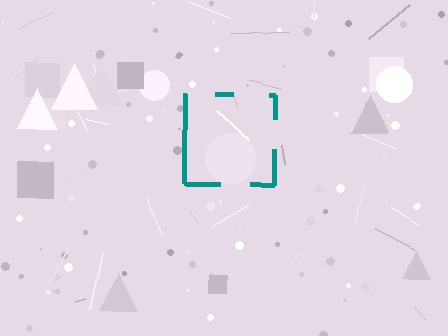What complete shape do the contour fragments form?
The contour fragments form a square.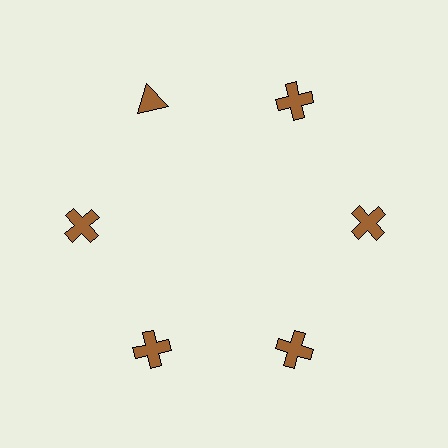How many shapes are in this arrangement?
There are 6 shapes arranged in a ring pattern.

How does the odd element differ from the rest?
It has a different shape: triangle instead of cross.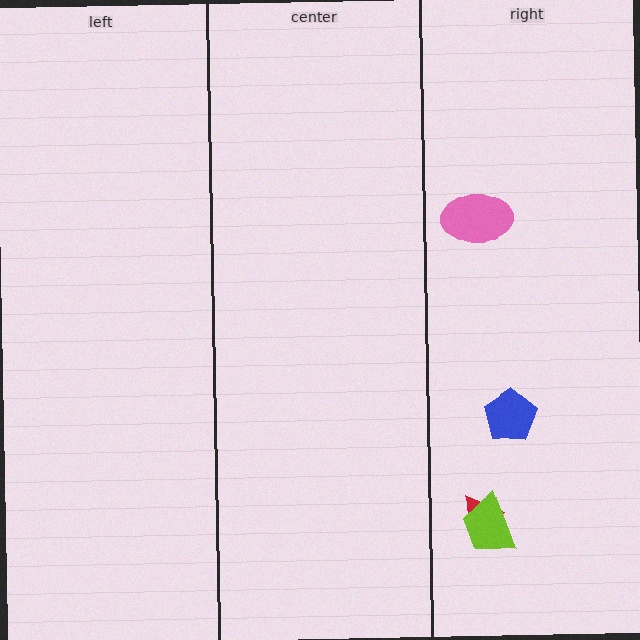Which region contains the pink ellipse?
The right region.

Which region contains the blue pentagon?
The right region.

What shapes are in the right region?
The red triangle, the lime trapezoid, the pink ellipse, the blue pentagon.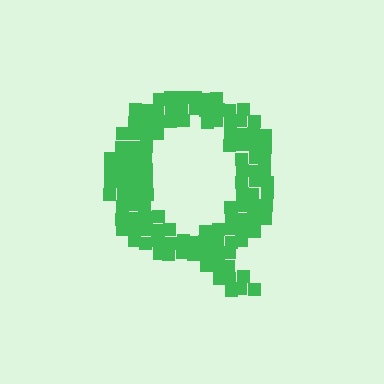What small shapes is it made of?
It is made of small squares.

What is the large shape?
The large shape is the letter Q.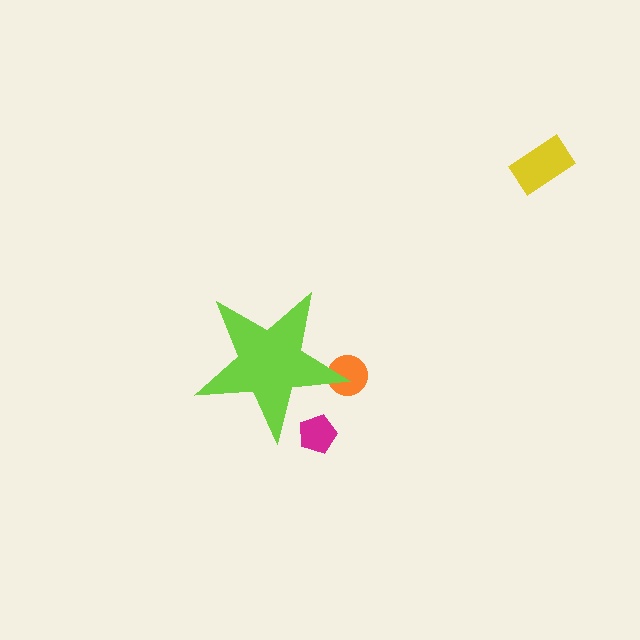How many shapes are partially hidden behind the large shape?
2 shapes are partially hidden.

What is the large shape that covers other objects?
A lime star.